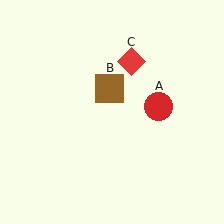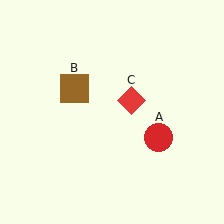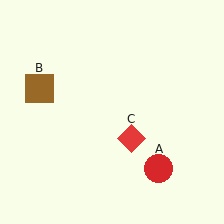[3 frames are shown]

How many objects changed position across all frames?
3 objects changed position: red circle (object A), brown square (object B), red diamond (object C).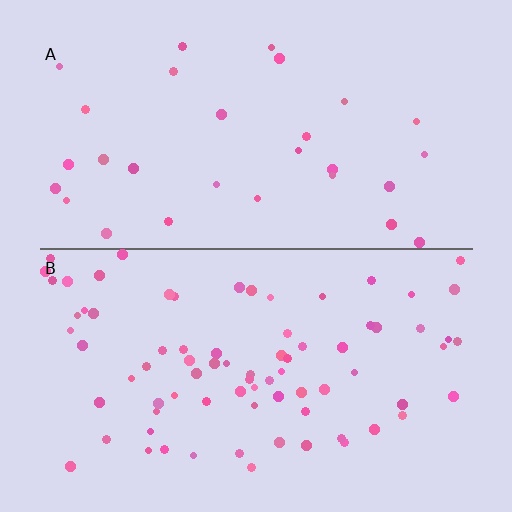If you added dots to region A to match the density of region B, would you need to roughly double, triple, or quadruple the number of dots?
Approximately triple.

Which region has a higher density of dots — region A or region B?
B (the bottom).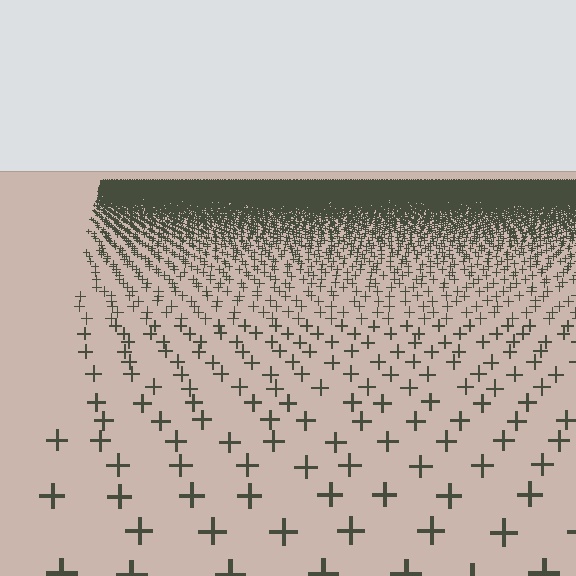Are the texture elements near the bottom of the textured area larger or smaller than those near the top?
Larger. Near the bottom, elements are closer to the viewer and appear at a bigger on-screen size.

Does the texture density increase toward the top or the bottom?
Density increases toward the top.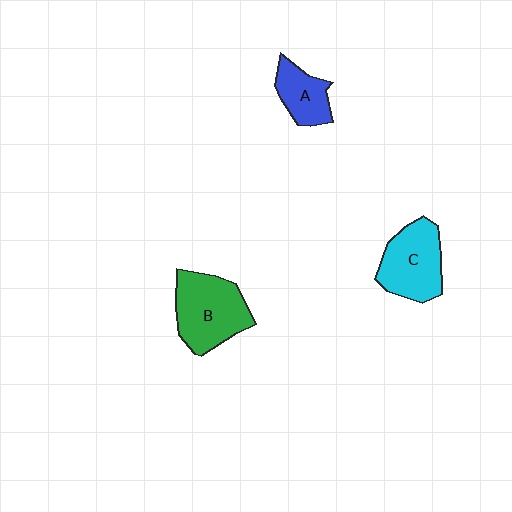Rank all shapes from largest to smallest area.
From largest to smallest: B (green), C (cyan), A (blue).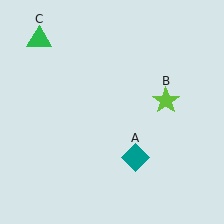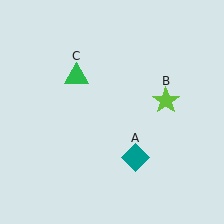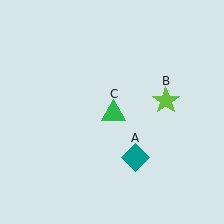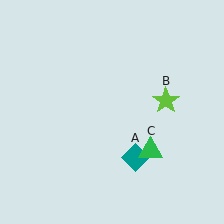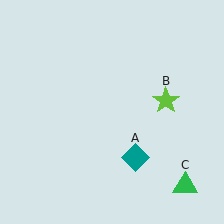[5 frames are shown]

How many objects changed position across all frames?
1 object changed position: green triangle (object C).